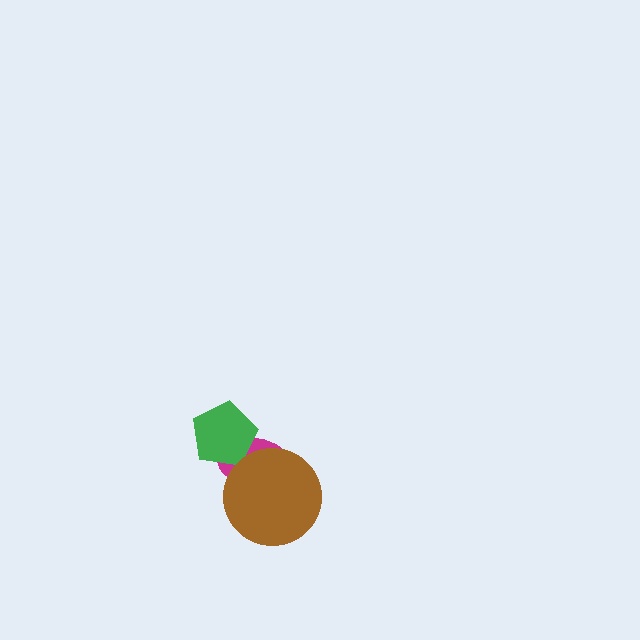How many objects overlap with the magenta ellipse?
2 objects overlap with the magenta ellipse.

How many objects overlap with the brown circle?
1 object overlaps with the brown circle.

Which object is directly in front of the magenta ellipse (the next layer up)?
The green pentagon is directly in front of the magenta ellipse.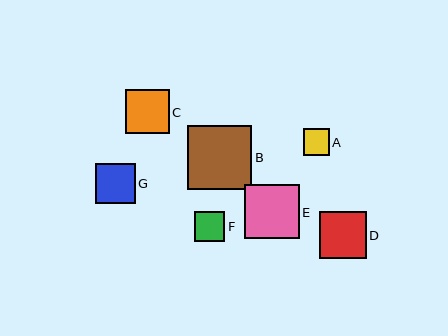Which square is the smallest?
Square A is the smallest with a size of approximately 26 pixels.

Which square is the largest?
Square B is the largest with a size of approximately 64 pixels.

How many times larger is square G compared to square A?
Square G is approximately 1.5 times the size of square A.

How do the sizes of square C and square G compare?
Square C and square G are approximately the same size.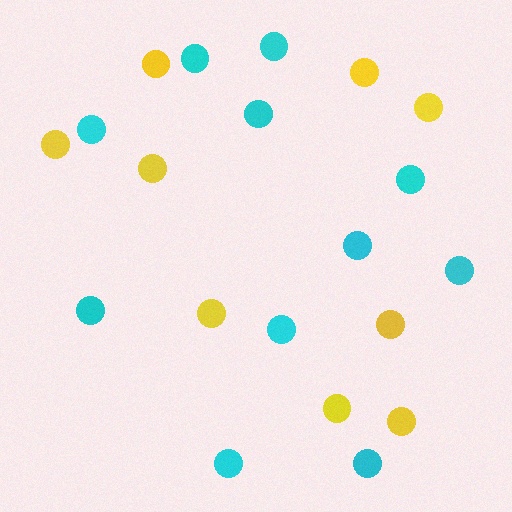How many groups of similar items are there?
There are 2 groups: one group of yellow circles (9) and one group of cyan circles (11).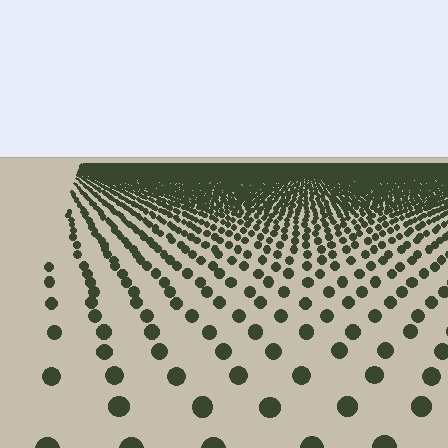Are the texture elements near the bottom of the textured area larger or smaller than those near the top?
Larger. Near the bottom, elements are closer to the viewer and appear at a bigger on-screen size.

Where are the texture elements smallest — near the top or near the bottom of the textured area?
Near the top.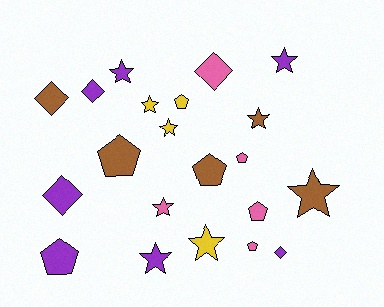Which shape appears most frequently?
Star, with 9 objects.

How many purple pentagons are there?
There is 1 purple pentagon.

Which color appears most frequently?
Purple, with 7 objects.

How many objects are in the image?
There are 21 objects.